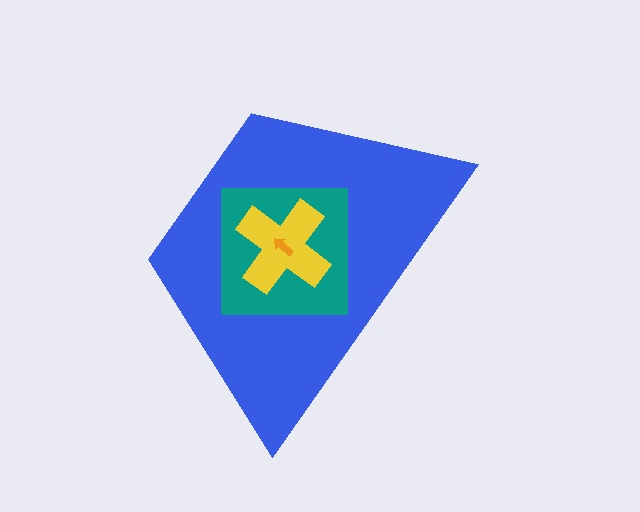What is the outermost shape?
The blue trapezoid.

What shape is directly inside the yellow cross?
The orange arrow.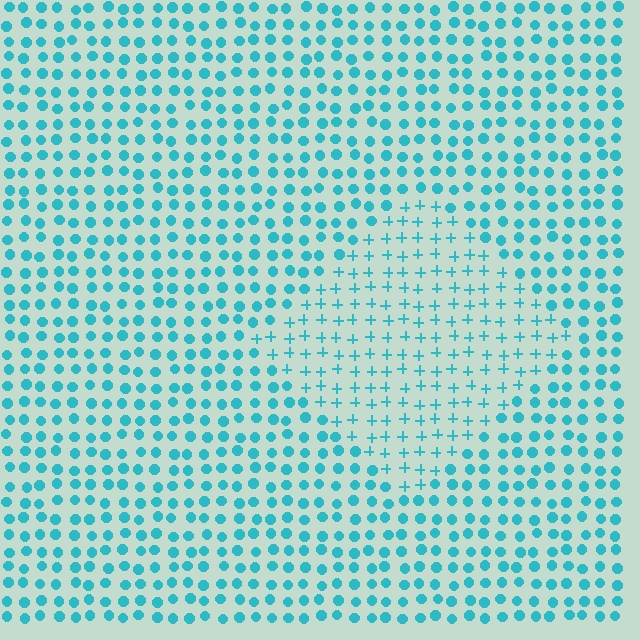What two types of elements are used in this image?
The image uses plus signs inside the diamond region and circles outside it.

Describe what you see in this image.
The image is filled with small cyan elements arranged in a uniform grid. A diamond-shaped region contains plus signs, while the surrounding area contains circles. The boundary is defined purely by the change in element shape.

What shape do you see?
I see a diamond.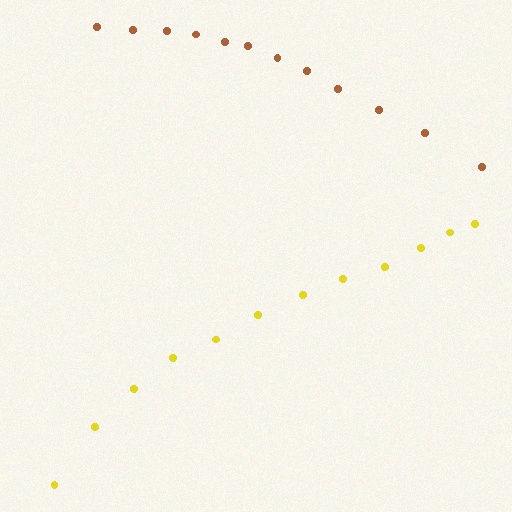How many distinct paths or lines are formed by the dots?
There are 2 distinct paths.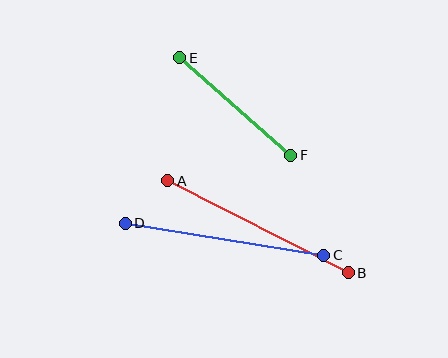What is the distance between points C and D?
The distance is approximately 201 pixels.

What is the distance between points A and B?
The distance is approximately 203 pixels.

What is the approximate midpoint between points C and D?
The midpoint is at approximately (224, 239) pixels.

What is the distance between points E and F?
The distance is approximately 148 pixels.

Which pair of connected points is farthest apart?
Points A and B are farthest apart.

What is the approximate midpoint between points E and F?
The midpoint is at approximately (235, 106) pixels.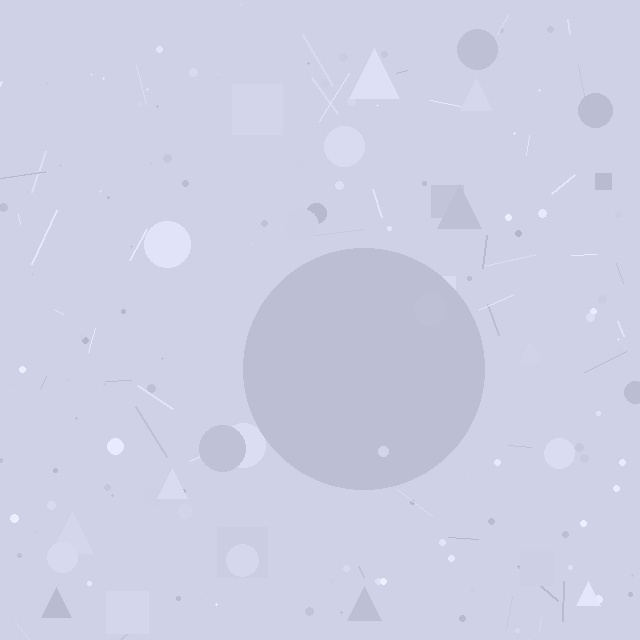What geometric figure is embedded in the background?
A circle is embedded in the background.